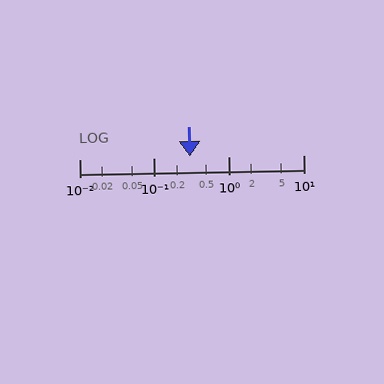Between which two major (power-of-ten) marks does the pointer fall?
The pointer is between 0.1 and 1.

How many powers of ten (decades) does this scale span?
The scale spans 3 decades, from 0.01 to 10.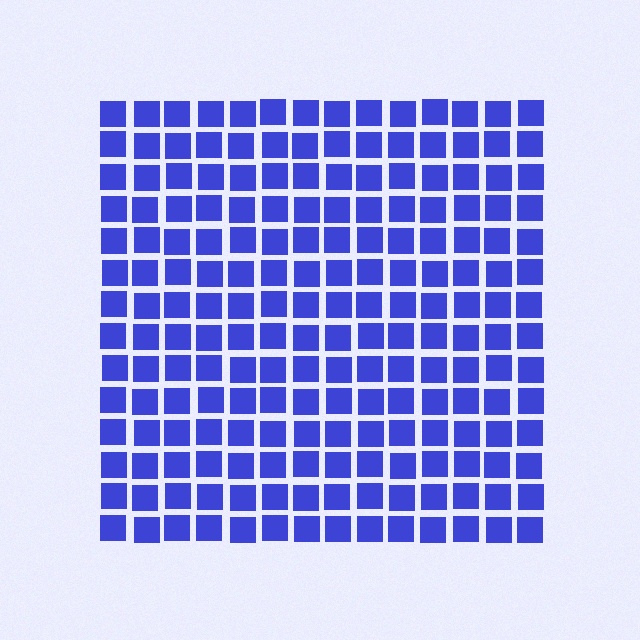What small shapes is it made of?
It is made of small squares.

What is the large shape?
The large shape is a square.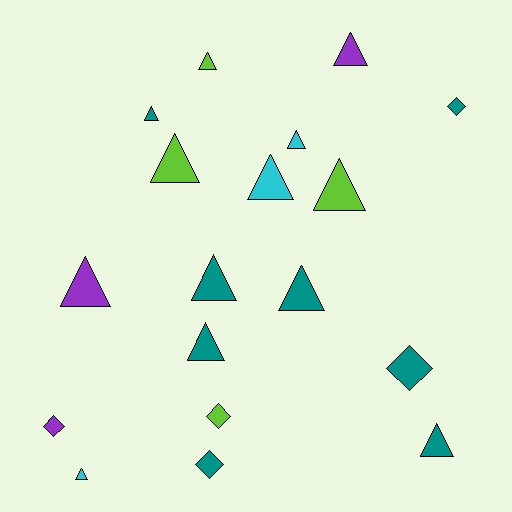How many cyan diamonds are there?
There are no cyan diamonds.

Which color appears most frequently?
Teal, with 8 objects.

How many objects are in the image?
There are 18 objects.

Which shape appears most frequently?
Triangle, with 13 objects.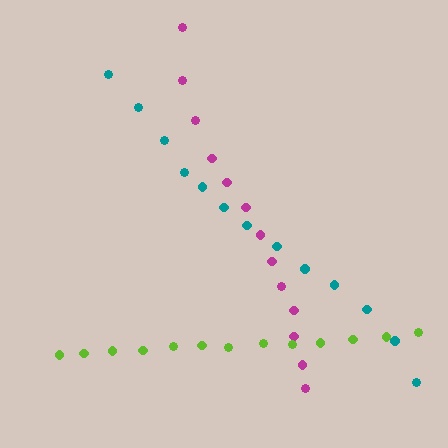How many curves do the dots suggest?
There are 3 distinct paths.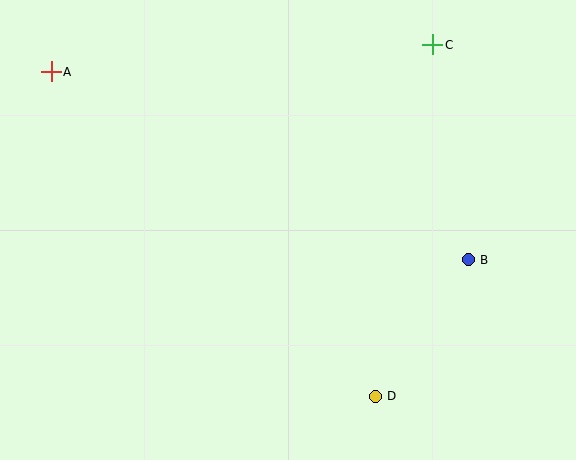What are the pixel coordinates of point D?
Point D is at (375, 396).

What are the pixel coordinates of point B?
Point B is at (468, 260).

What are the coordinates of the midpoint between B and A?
The midpoint between B and A is at (260, 166).